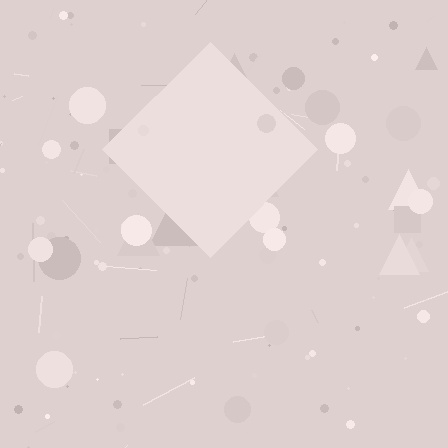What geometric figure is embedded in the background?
A diamond is embedded in the background.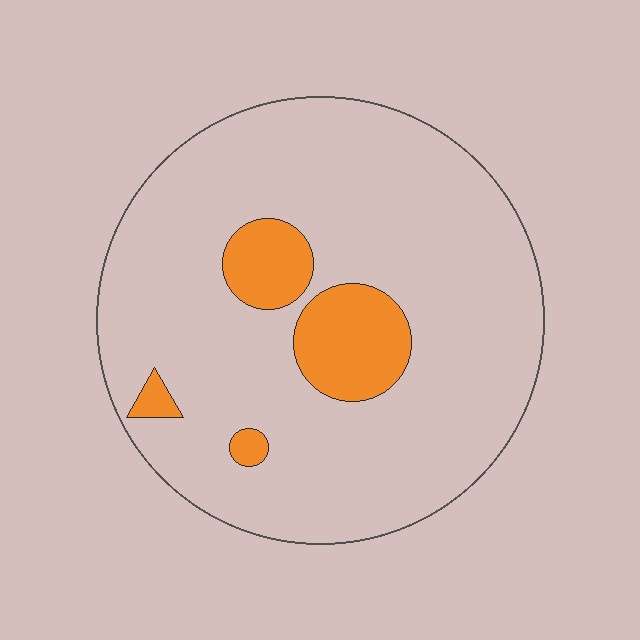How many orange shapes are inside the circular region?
4.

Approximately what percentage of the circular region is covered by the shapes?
Approximately 15%.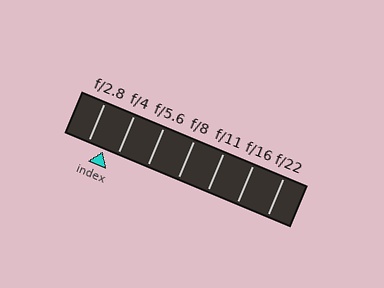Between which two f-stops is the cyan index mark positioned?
The index mark is between f/2.8 and f/4.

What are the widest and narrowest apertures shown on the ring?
The widest aperture shown is f/2.8 and the narrowest is f/22.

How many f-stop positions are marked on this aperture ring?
There are 7 f-stop positions marked.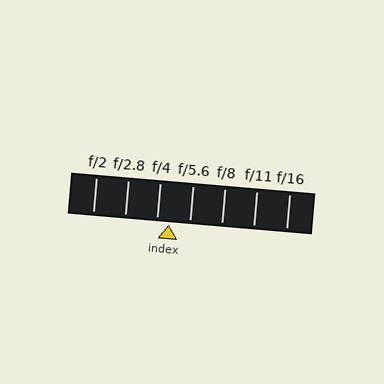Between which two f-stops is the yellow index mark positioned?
The index mark is between f/4 and f/5.6.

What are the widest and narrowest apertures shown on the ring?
The widest aperture shown is f/2 and the narrowest is f/16.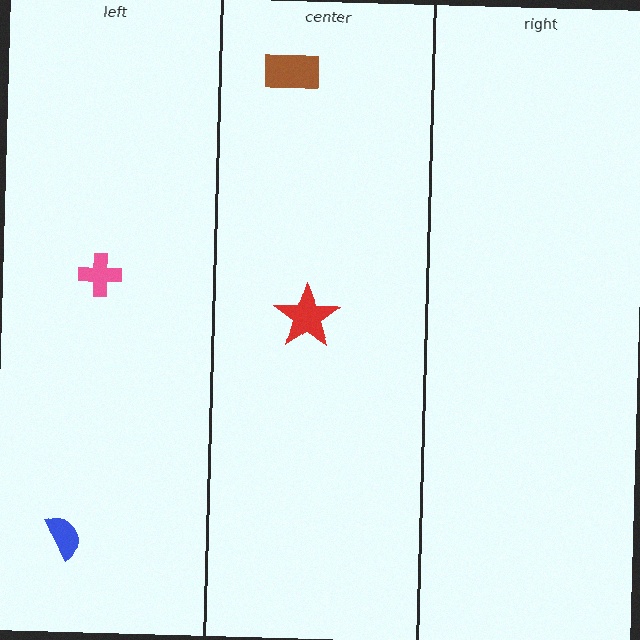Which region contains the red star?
The center region.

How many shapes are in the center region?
2.